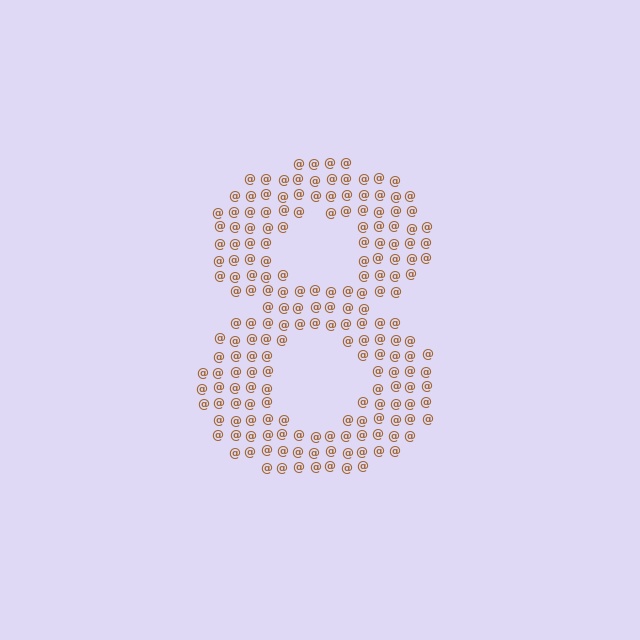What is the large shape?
The large shape is the digit 8.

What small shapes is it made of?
It is made of small at signs.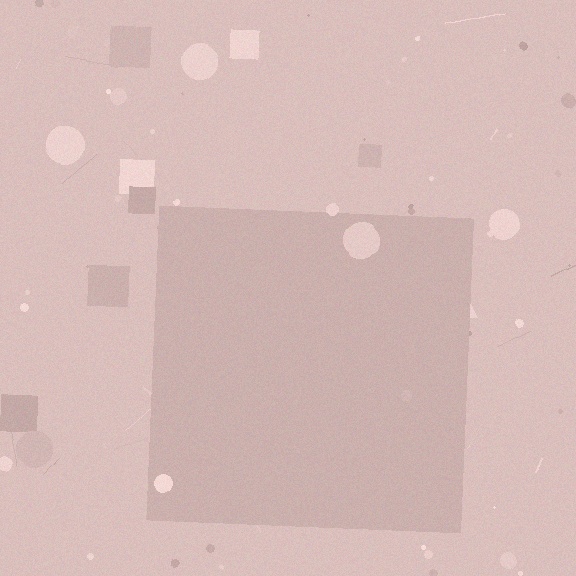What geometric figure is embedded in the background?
A square is embedded in the background.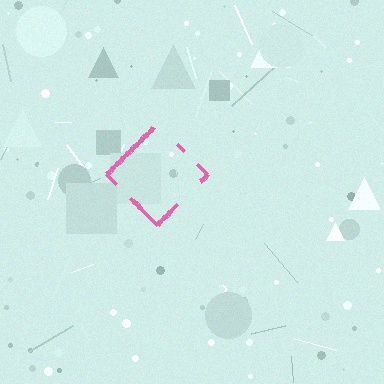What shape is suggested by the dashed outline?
The dashed outline suggests a diamond.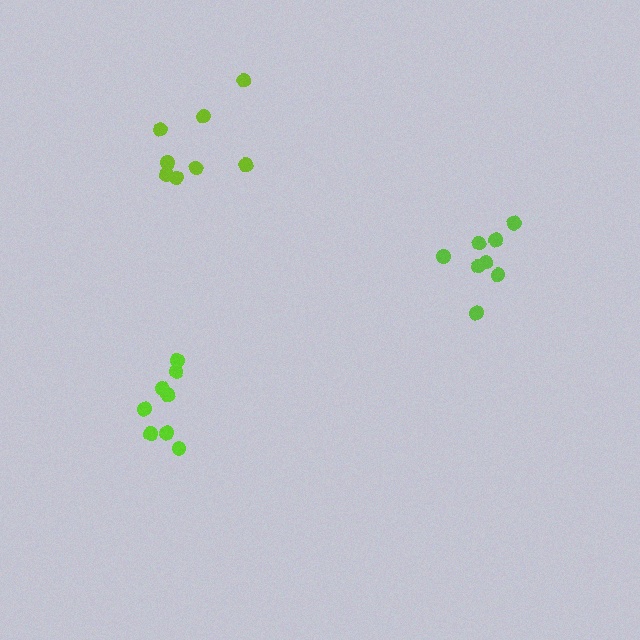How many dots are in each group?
Group 1: 8 dots, Group 2: 8 dots, Group 3: 8 dots (24 total).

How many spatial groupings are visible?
There are 3 spatial groupings.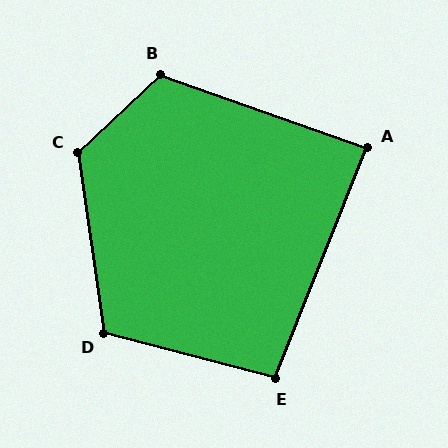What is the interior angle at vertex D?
Approximately 113 degrees (obtuse).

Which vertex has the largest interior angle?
C, at approximately 125 degrees.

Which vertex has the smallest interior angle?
A, at approximately 88 degrees.